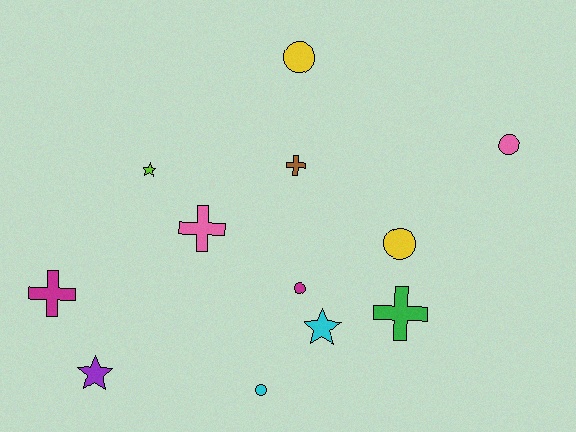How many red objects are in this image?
There are no red objects.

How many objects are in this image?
There are 12 objects.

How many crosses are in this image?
There are 4 crosses.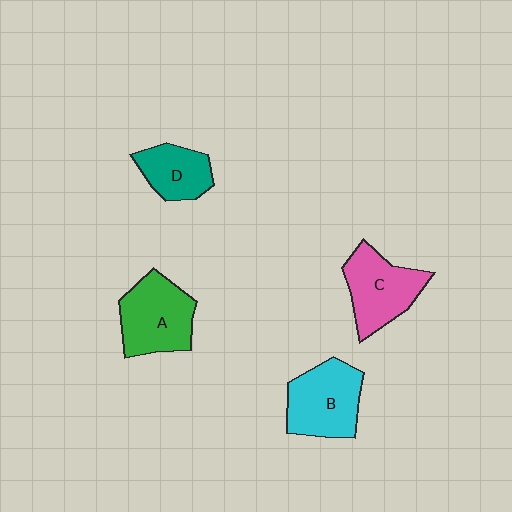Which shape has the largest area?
Shape A (green).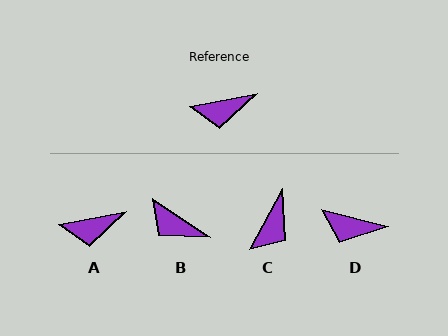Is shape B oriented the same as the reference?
No, it is off by about 46 degrees.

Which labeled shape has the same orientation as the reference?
A.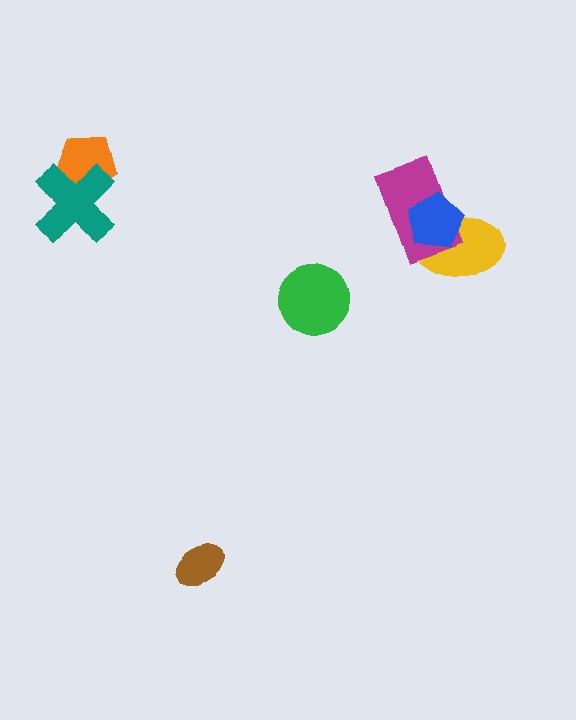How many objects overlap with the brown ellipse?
0 objects overlap with the brown ellipse.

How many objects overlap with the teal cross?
1 object overlaps with the teal cross.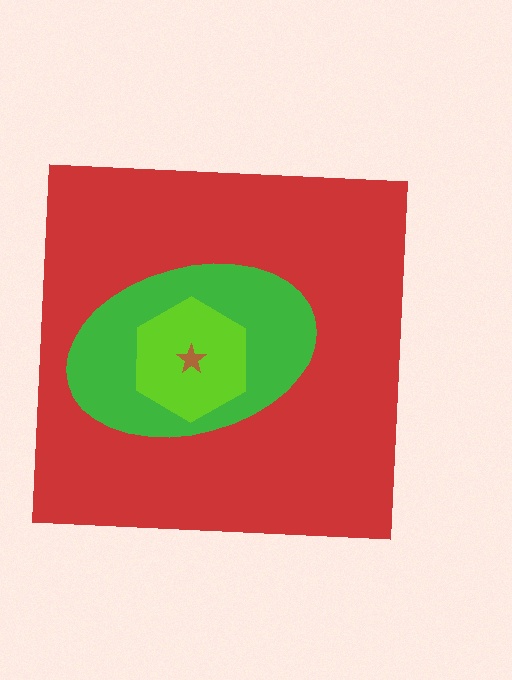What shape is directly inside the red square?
The green ellipse.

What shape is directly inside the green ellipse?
The lime hexagon.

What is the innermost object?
The brown star.